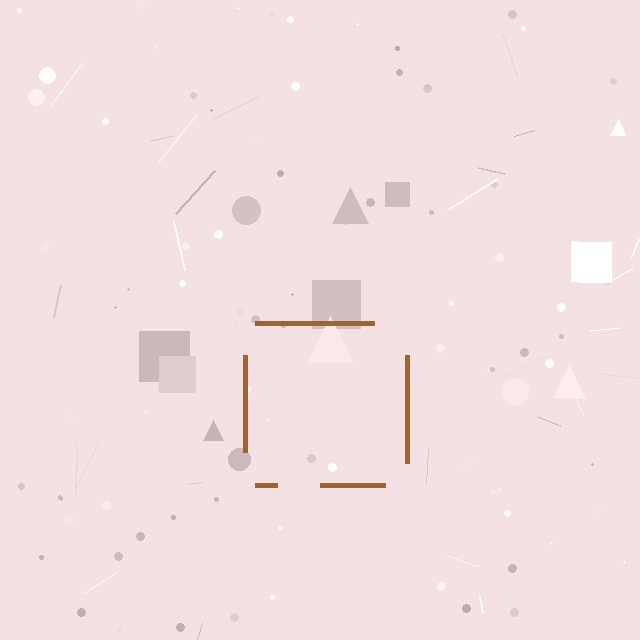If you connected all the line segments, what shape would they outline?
They would outline a square.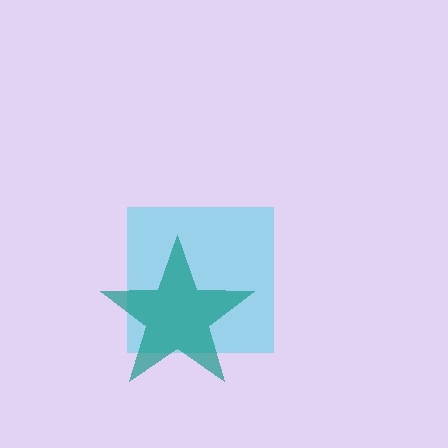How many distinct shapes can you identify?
There are 2 distinct shapes: a cyan square, a teal star.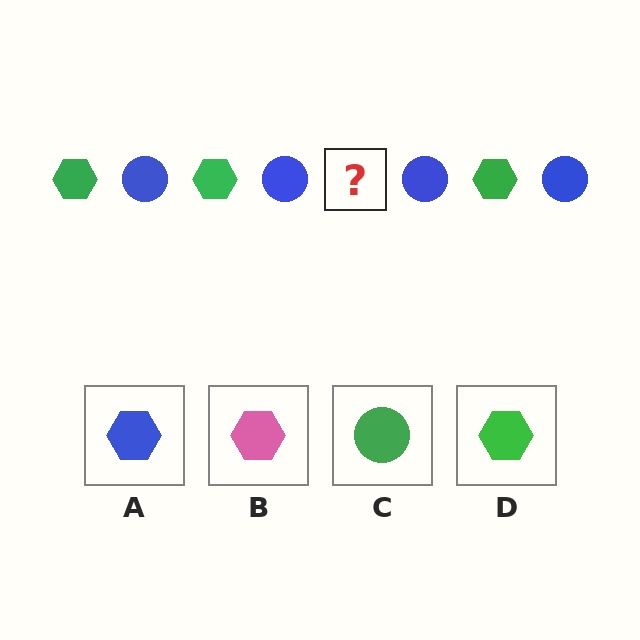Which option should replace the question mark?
Option D.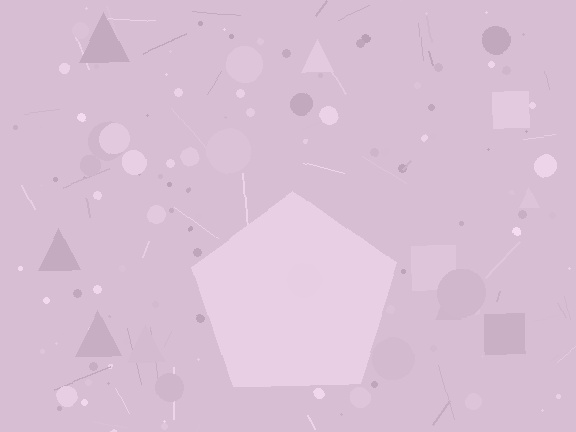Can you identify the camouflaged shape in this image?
The camouflaged shape is a pentagon.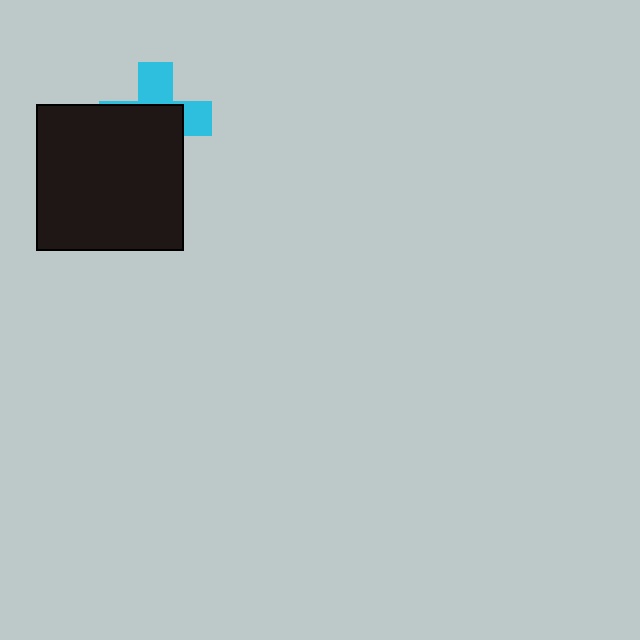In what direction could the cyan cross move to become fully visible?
The cyan cross could move toward the upper-right. That would shift it out from behind the black square entirely.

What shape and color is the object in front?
The object in front is a black square.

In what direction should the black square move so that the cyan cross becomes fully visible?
The black square should move toward the lower-left. That is the shortest direction to clear the overlap and leave the cyan cross fully visible.